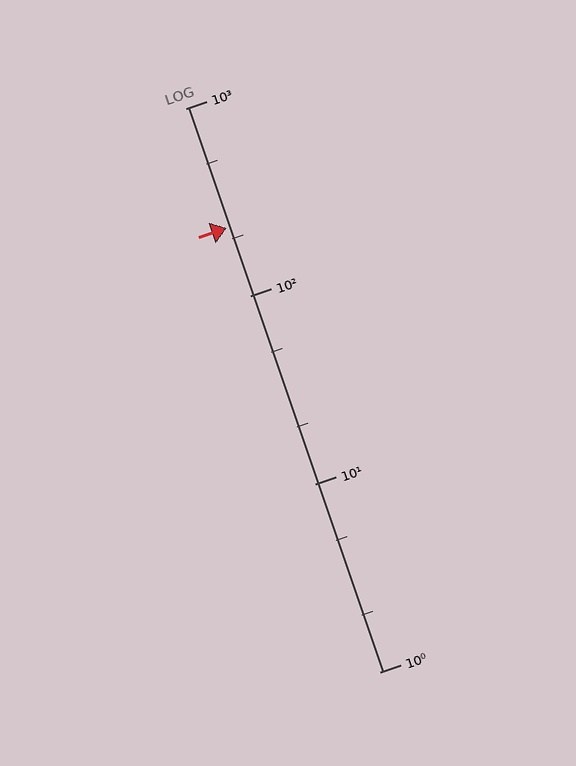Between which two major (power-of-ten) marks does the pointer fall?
The pointer is between 100 and 1000.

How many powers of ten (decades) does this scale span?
The scale spans 3 decades, from 1 to 1000.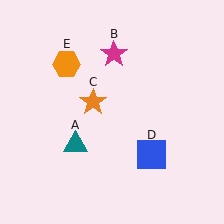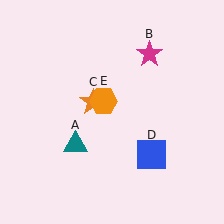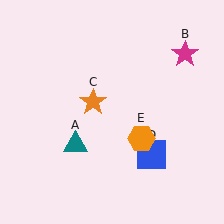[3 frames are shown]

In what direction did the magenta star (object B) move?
The magenta star (object B) moved right.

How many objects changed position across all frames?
2 objects changed position: magenta star (object B), orange hexagon (object E).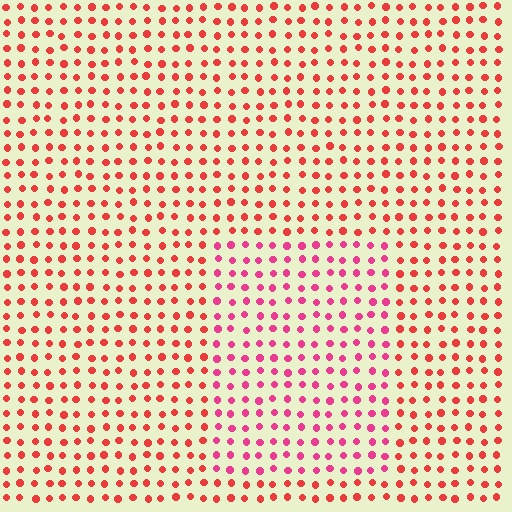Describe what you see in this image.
The image is filled with small red elements in a uniform arrangement. A rectangle-shaped region is visible where the elements are tinted to a slightly different hue, forming a subtle color boundary.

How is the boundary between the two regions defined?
The boundary is defined purely by a slight shift in hue (about 29 degrees). Spacing, size, and orientation are identical on both sides.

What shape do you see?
I see a rectangle.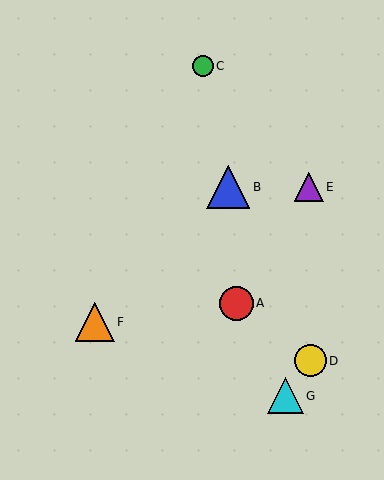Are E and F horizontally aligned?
No, E is at y≈187 and F is at y≈322.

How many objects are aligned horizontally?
2 objects (B, E) are aligned horizontally.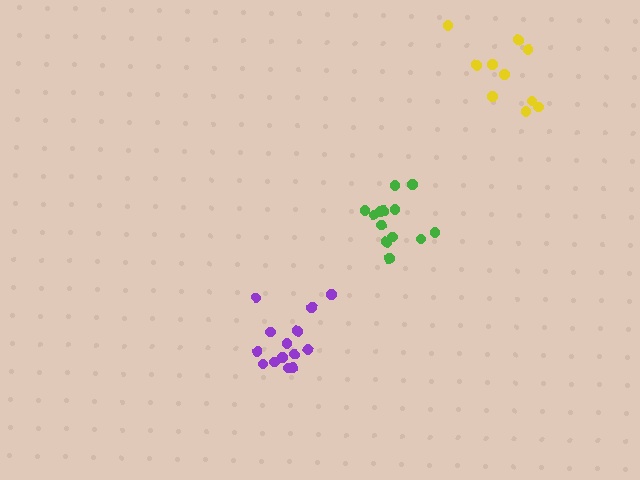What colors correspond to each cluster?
The clusters are colored: yellow, purple, green.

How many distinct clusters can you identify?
There are 3 distinct clusters.